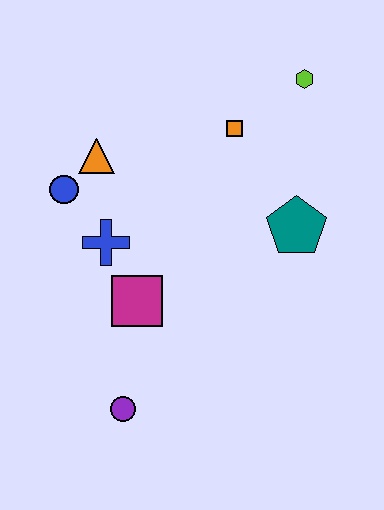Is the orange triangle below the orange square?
Yes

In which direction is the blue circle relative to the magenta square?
The blue circle is above the magenta square.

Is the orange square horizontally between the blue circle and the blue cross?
No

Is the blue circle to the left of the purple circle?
Yes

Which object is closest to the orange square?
The lime hexagon is closest to the orange square.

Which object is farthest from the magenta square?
The lime hexagon is farthest from the magenta square.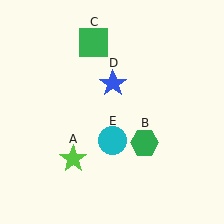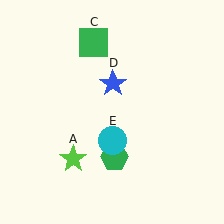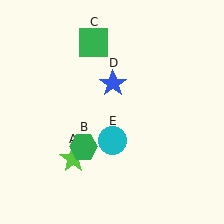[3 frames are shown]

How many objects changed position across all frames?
1 object changed position: green hexagon (object B).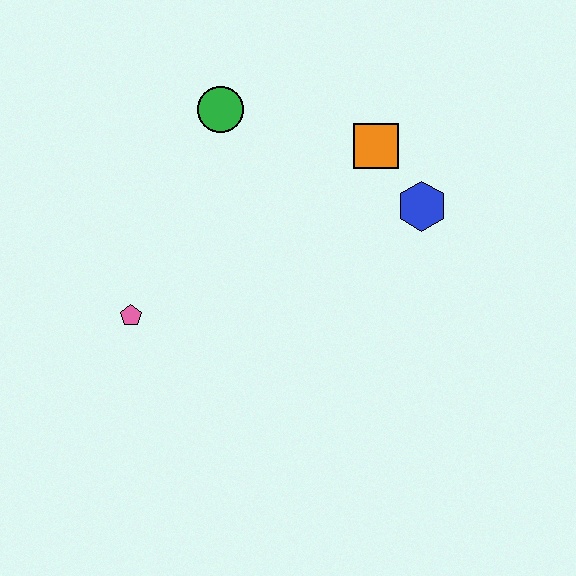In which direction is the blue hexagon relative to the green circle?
The blue hexagon is to the right of the green circle.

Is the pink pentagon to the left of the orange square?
Yes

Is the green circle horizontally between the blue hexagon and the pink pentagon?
Yes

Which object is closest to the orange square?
The blue hexagon is closest to the orange square.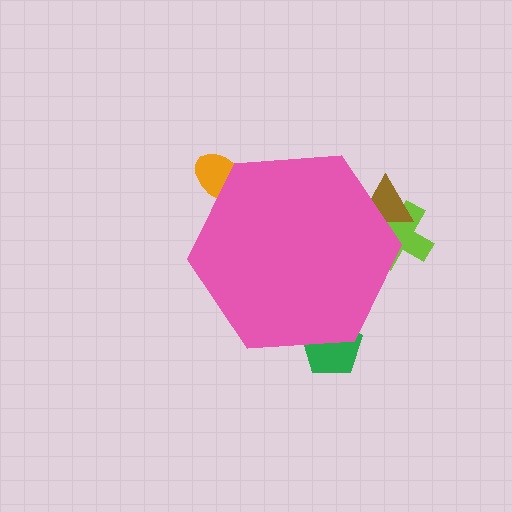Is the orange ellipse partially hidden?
Yes, the orange ellipse is partially hidden behind the pink hexagon.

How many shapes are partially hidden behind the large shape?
4 shapes are partially hidden.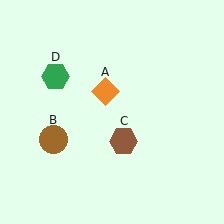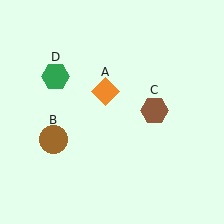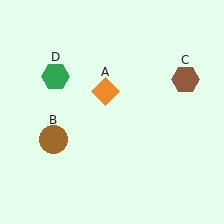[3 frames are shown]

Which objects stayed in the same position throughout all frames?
Orange diamond (object A) and brown circle (object B) and green hexagon (object D) remained stationary.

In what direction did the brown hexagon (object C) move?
The brown hexagon (object C) moved up and to the right.